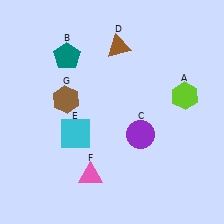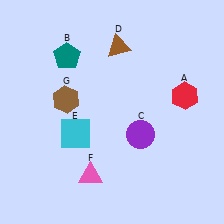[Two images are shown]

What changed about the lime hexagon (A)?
In Image 1, A is lime. In Image 2, it changed to red.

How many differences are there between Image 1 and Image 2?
There is 1 difference between the two images.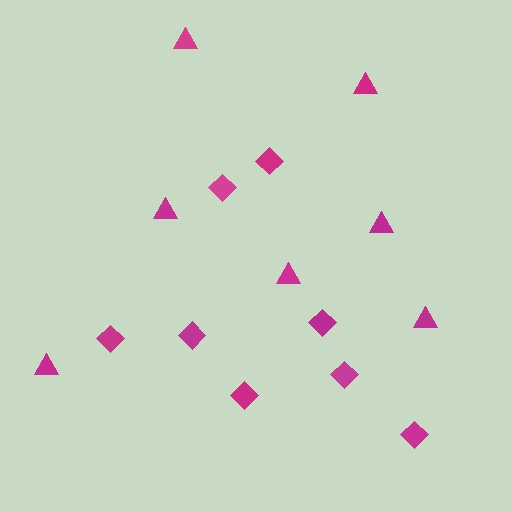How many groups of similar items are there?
There are 2 groups: one group of diamonds (8) and one group of triangles (7).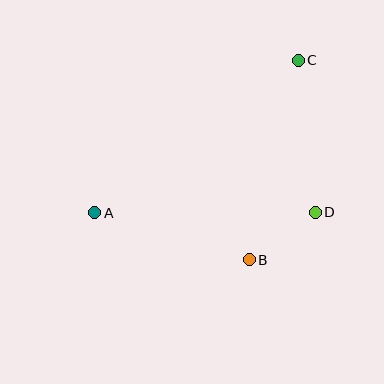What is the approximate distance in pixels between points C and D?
The distance between C and D is approximately 153 pixels.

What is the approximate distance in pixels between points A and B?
The distance between A and B is approximately 161 pixels.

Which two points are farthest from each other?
Points A and C are farthest from each other.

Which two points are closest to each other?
Points B and D are closest to each other.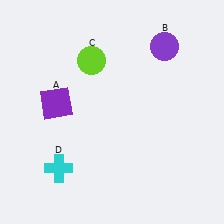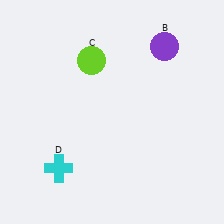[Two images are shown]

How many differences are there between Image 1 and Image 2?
There is 1 difference between the two images.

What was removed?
The purple square (A) was removed in Image 2.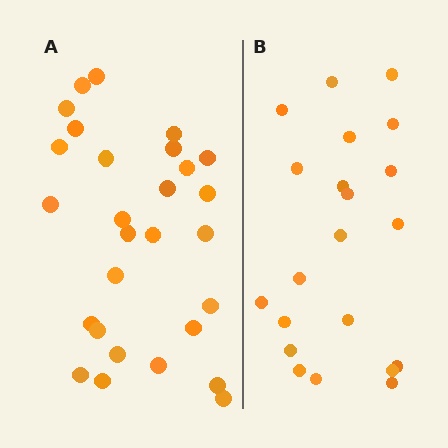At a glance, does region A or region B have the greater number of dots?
Region A (the left region) has more dots.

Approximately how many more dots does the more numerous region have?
Region A has roughly 8 or so more dots than region B.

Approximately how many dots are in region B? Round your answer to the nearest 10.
About 20 dots. (The exact count is 21, which rounds to 20.)